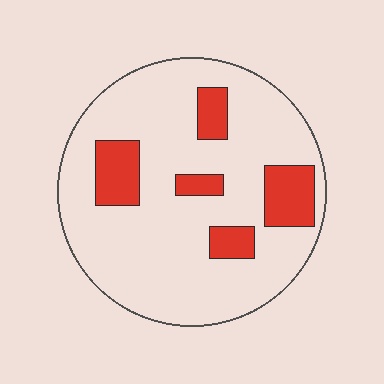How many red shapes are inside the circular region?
5.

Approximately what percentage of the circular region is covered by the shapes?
Approximately 20%.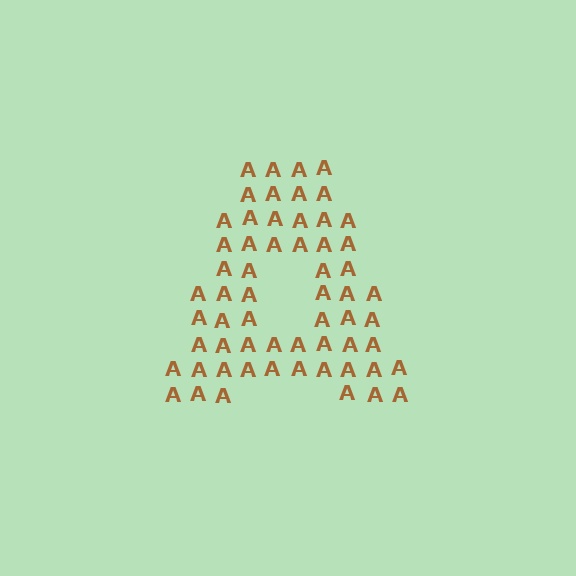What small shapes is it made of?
It is made of small letter A's.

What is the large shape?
The large shape is the letter A.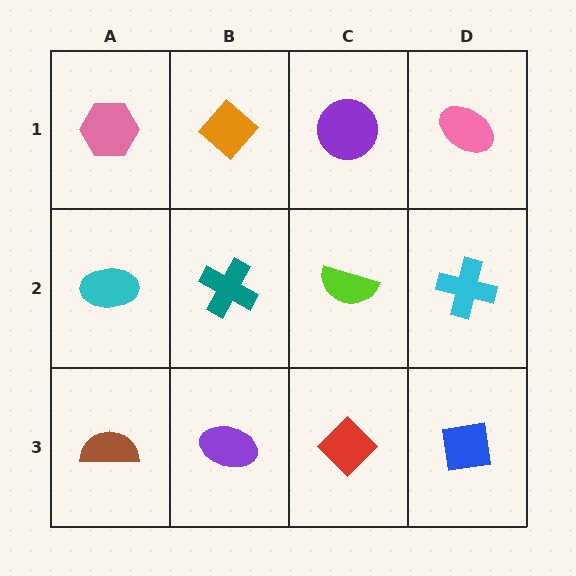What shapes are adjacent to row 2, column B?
An orange diamond (row 1, column B), a purple ellipse (row 3, column B), a cyan ellipse (row 2, column A), a lime semicircle (row 2, column C).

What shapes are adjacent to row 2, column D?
A pink ellipse (row 1, column D), a blue square (row 3, column D), a lime semicircle (row 2, column C).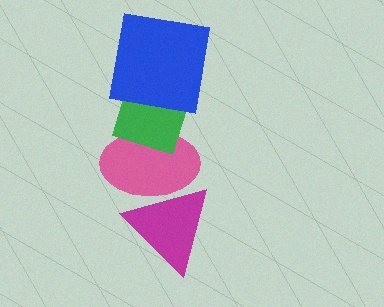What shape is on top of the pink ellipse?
The green diamond is on top of the pink ellipse.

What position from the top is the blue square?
The blue square is 1st from the top.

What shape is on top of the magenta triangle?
The pink ellipse is on top of the magenta triangle.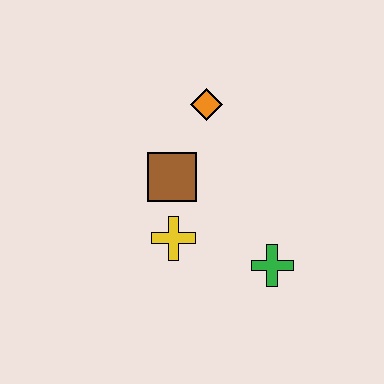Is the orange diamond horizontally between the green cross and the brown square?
Yes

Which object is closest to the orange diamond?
The brown square is closest to the orange diamond.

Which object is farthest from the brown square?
The green cross is farthest from the brown square.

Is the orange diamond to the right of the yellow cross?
Yes